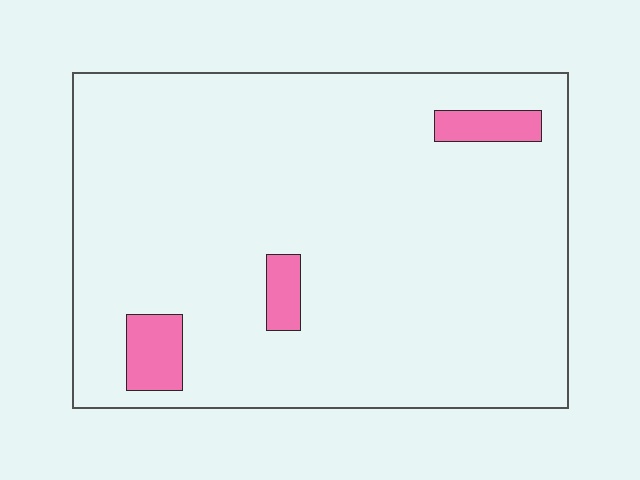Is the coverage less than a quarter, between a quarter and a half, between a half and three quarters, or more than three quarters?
Less than a quarter.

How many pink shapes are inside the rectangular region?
3.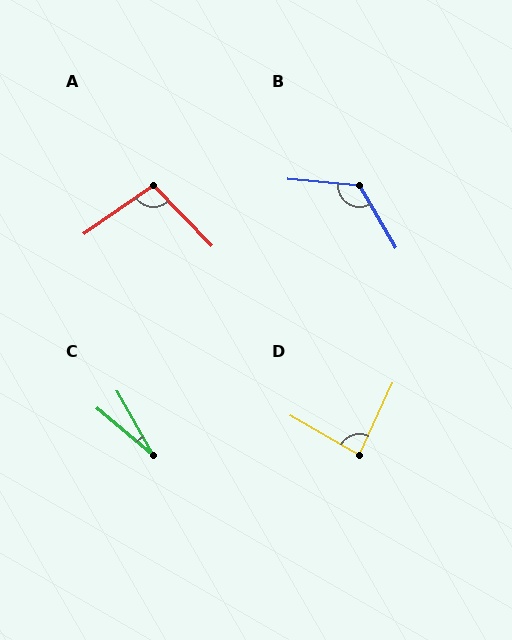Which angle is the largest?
B, at approximately 125 degrees.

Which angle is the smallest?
C, at approximately 21 degrees.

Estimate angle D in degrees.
Approximately 85 degrees.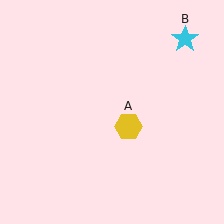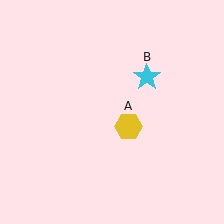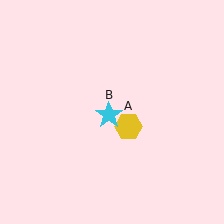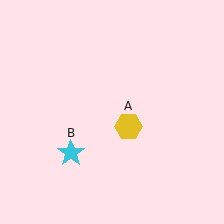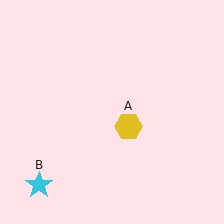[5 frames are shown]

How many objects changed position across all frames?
1 object changed position: cyan star (object B).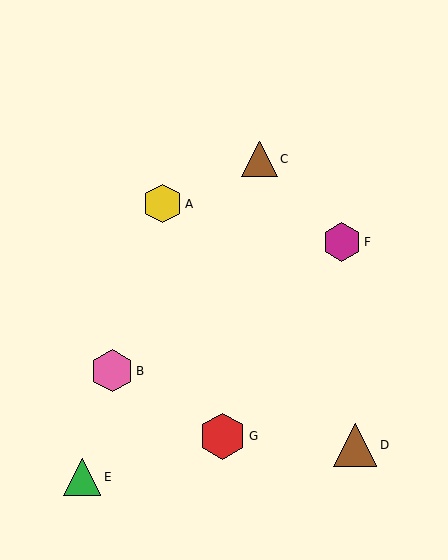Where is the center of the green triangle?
The center of the green triangle is at (82, 477).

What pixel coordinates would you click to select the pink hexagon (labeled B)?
Click at (112, 371) to select the pink hexagon B.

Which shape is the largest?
The red hexagon (labeled G) is the largest.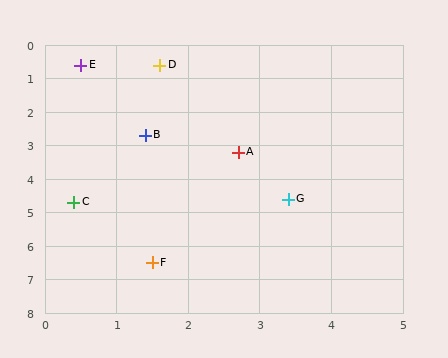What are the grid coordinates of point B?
Point B is at approximately (1.4, 2.7).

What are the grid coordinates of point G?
Point G is at approximately (3.4, 4.6).